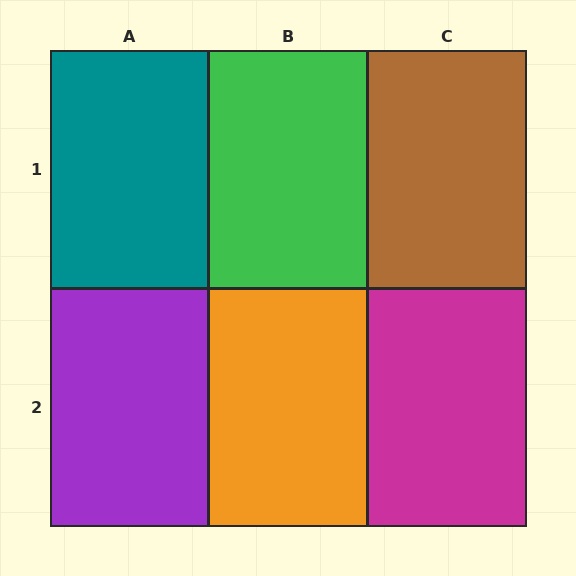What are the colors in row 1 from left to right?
Teal, green, brown.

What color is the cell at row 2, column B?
Orange.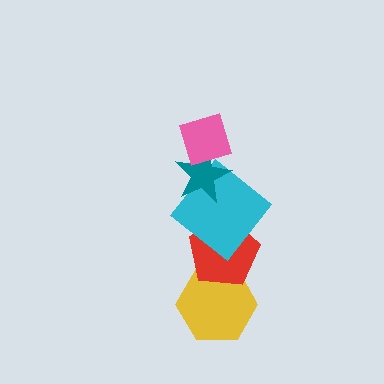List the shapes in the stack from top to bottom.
From top to bottom: the pink diamond, the teal star, the cyan diamond, the red pentagon, the yellow hexagon.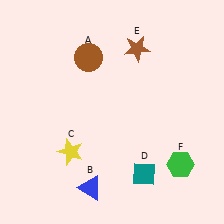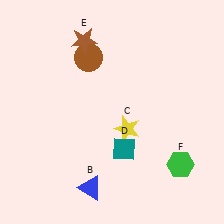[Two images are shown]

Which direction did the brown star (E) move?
The brown star (E) moved left.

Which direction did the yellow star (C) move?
The yellow star (C) moved right.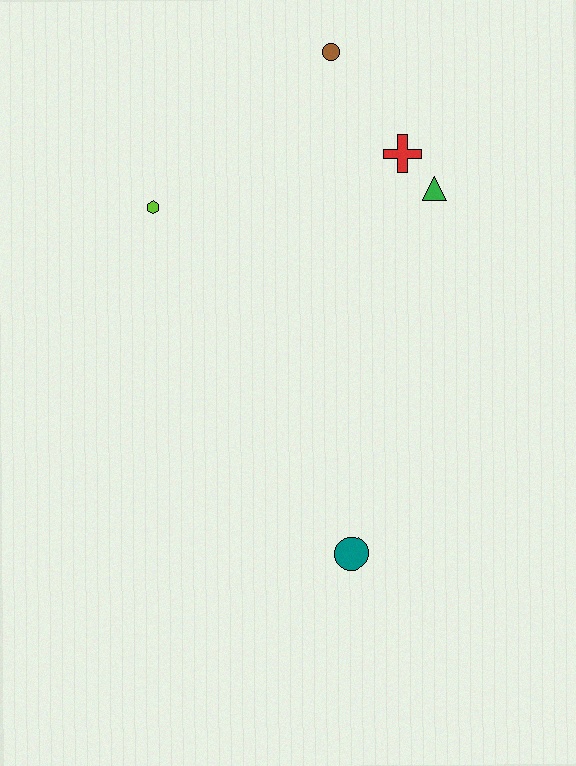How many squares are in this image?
There are no squares.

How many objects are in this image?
There are 5 objects.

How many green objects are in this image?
There is 1 green object.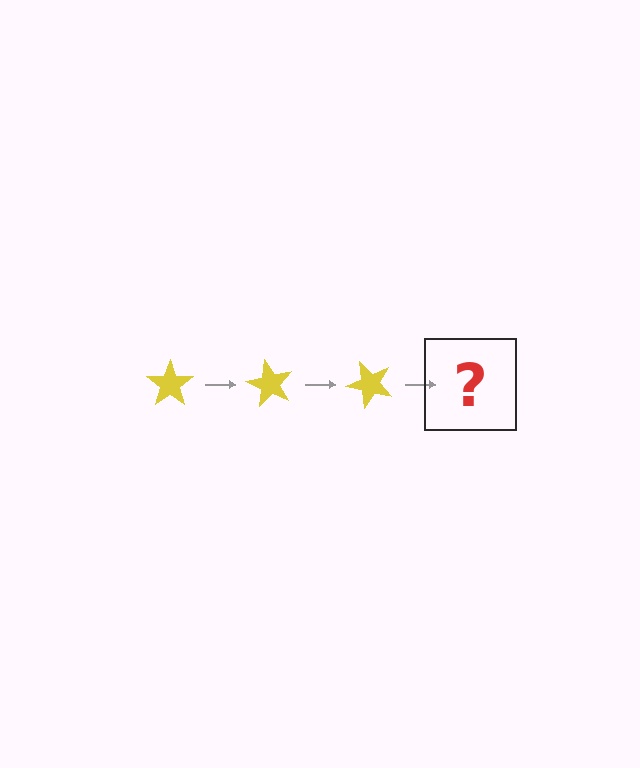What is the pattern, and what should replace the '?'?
The pattern is that the star rotates 60 degrees each step. The '?' should be a yellow star rotated 180 degrees.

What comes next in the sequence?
The next element should be a yellow star rotated 180 degrees.